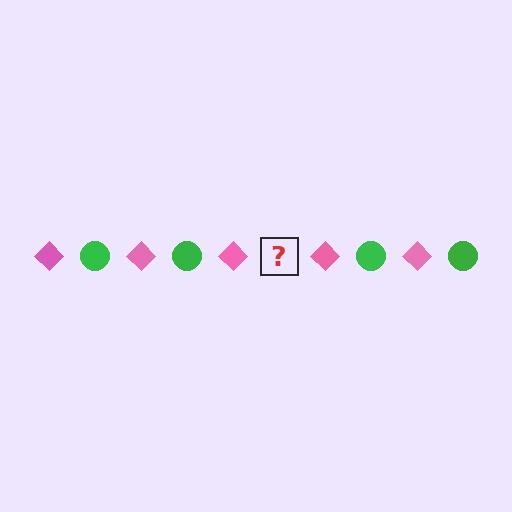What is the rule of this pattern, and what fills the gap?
The rule is that the pattern alternates between pink diamond and green circle. The gap should be filled with a green circle.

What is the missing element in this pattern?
The missing element is a green circle.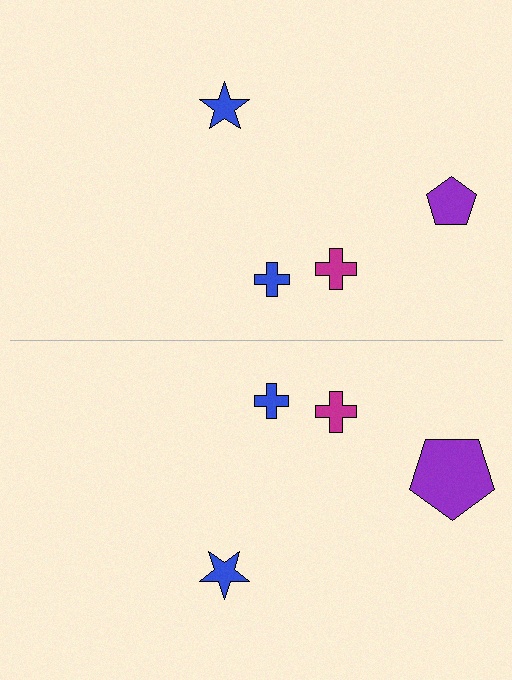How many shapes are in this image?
There are 8 shapes in this image.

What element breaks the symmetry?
The purple pentagon on the bottom side has a different size than its mirror counterpart.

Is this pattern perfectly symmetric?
No, the pattern is not perfectly symmetric. The purple pentagon on the bottom side has a different size than its mirror counterpart.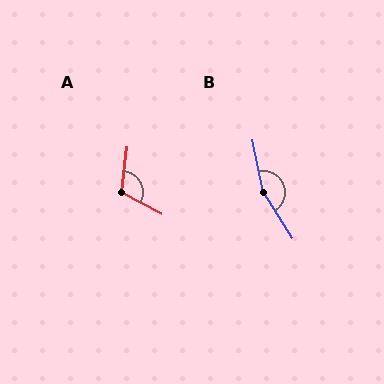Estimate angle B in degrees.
Approximately 159 degrees.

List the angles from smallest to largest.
A (111°), B (159°).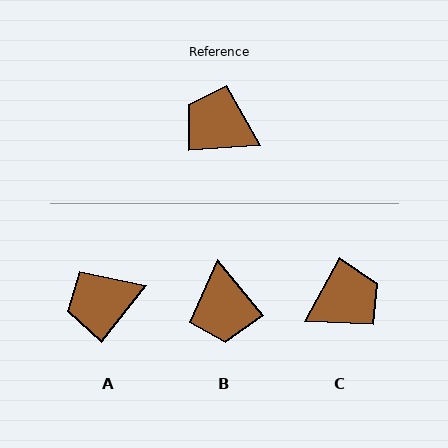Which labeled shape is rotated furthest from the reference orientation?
B, about 125 degrees away.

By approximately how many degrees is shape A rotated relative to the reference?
Approximately 48 degrees counter-clockwise.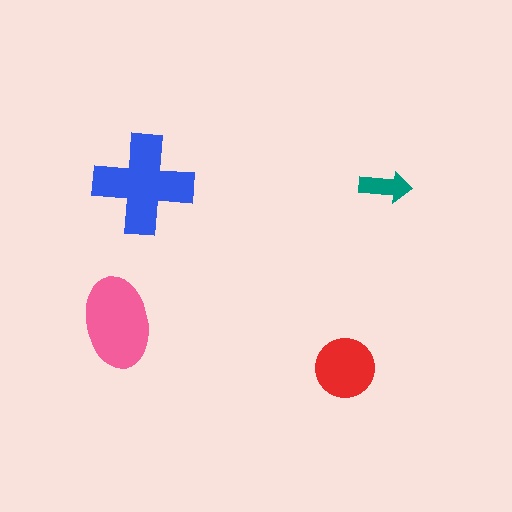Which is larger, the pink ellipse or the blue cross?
The blue cross.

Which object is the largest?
The blue cross.